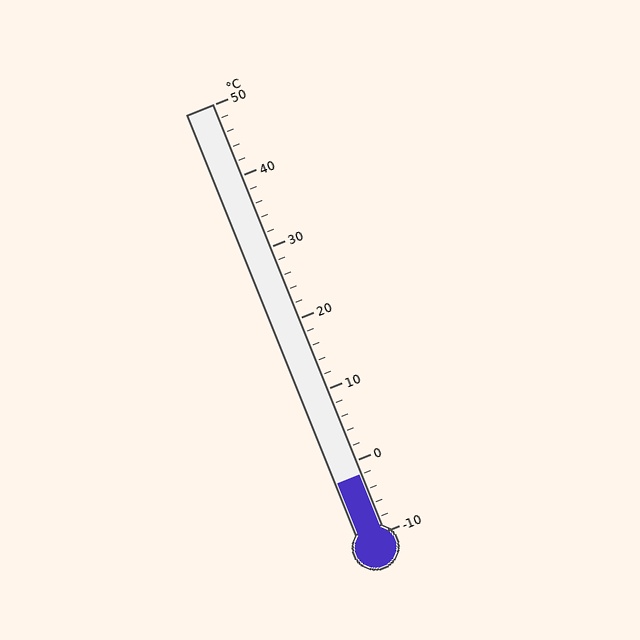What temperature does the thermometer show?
The thermometer shows approximately -2°C.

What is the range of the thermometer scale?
The thermometer scale ranges from -10°C to 50°C.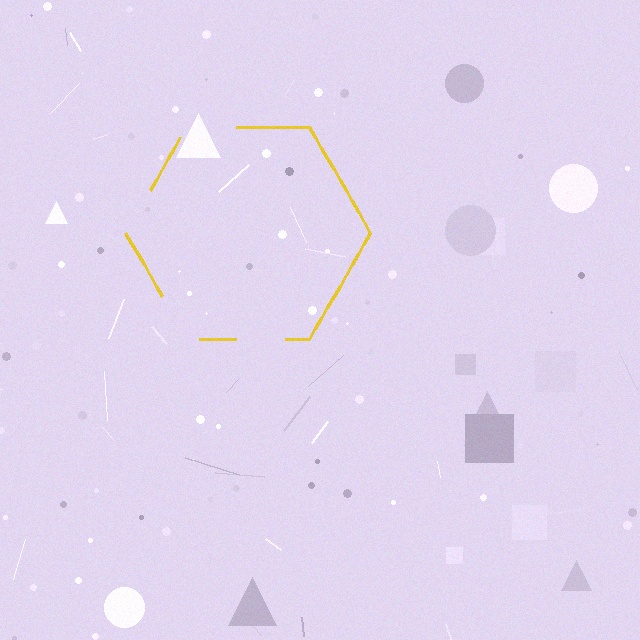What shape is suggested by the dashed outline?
The dashed outline suggests a hexagon.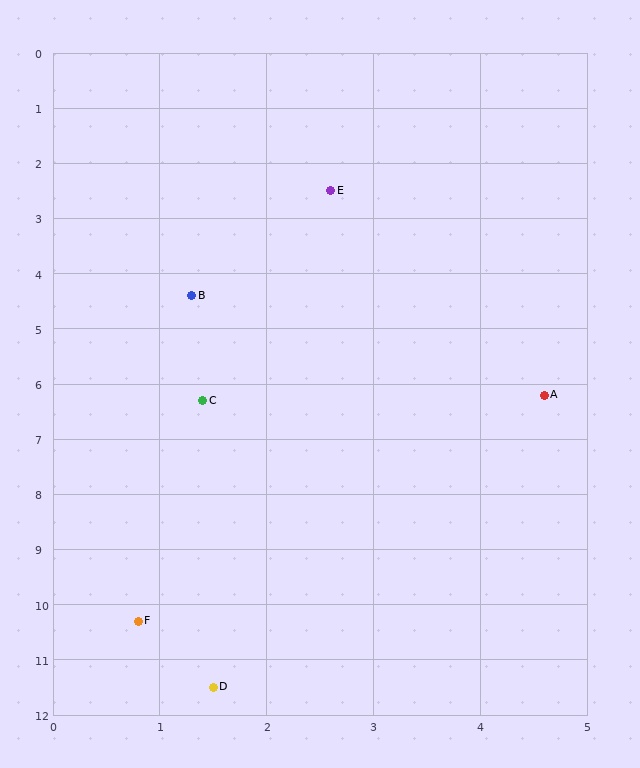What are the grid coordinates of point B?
Point B is at approximately (1.3, 4.4).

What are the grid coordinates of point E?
Point E is at approximately (2.6, 2.5).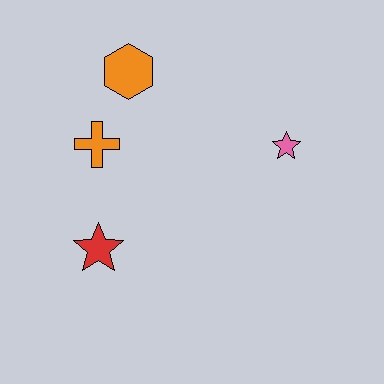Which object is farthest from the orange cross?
The pink star is farthest from the orange cross.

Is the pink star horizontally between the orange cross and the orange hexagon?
No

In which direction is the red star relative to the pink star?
The red star is to the left of the pink star.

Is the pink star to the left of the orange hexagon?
No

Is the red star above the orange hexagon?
No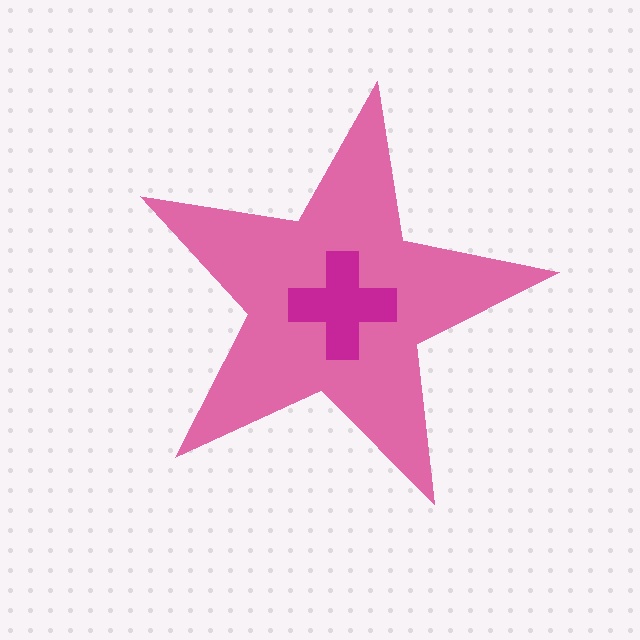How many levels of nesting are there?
2.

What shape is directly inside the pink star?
The magenta cross.